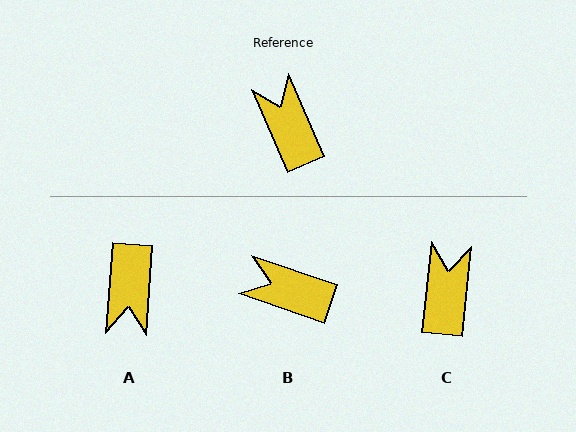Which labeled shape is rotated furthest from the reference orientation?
A, about 153 degrees away.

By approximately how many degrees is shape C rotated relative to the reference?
Approximately 29 degrees clockwise.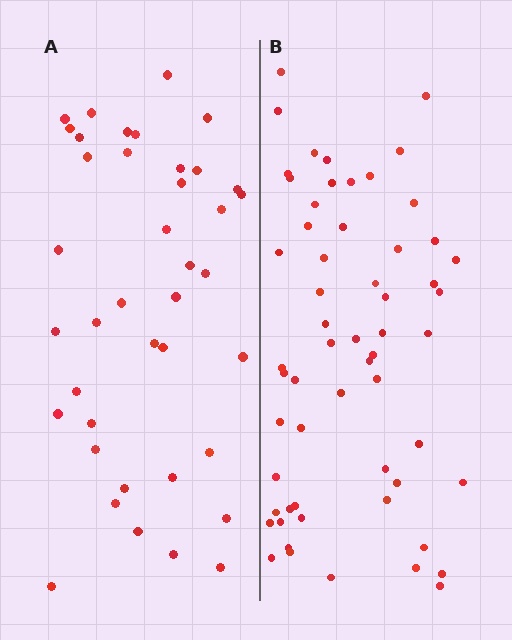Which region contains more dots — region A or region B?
Region B (the right region) has more dots.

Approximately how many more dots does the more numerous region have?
Region B has approximately 20 more dots than region A.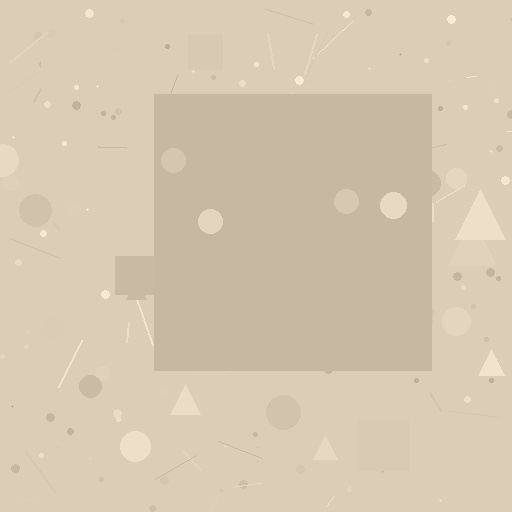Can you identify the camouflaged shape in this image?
The camouflaged shape is a square.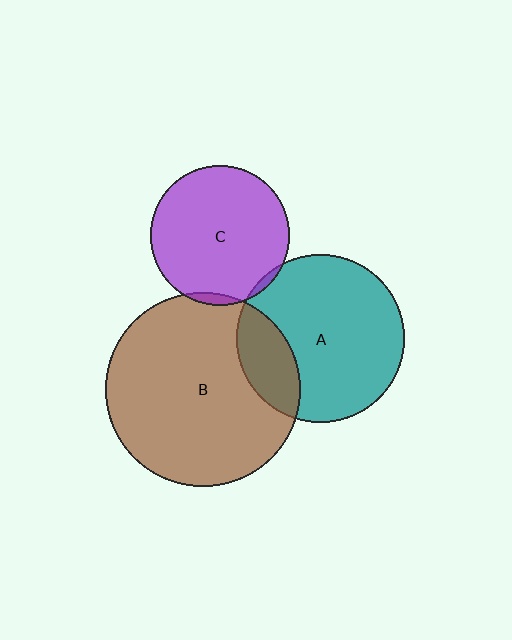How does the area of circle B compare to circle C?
Approximately 1.9 times.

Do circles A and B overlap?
Yes.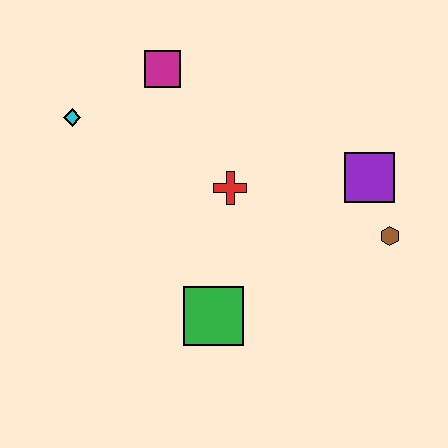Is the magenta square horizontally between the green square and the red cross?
No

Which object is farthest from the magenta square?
The brown hexagon is farthest from the magenta square.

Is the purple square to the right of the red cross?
Yes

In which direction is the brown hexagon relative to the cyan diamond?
The brown hexagon is to the right of the cyan diamond.